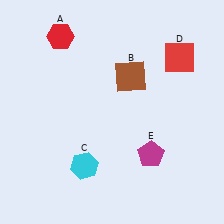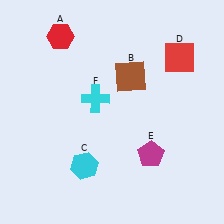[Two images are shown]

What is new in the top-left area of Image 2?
A cyan cross (F) was added in the top-left area of Image 2.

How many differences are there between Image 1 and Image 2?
There is 1 difference between the two images.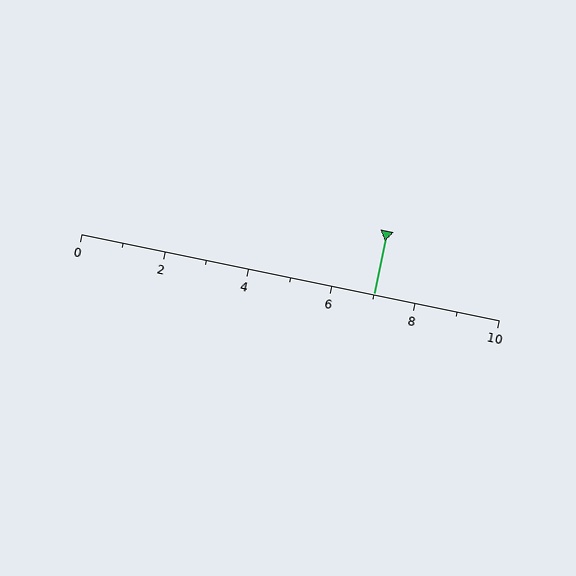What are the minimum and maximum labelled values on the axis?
The axis runs from 0 to 10.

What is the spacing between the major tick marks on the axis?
The major ticks are spaced 2 apart.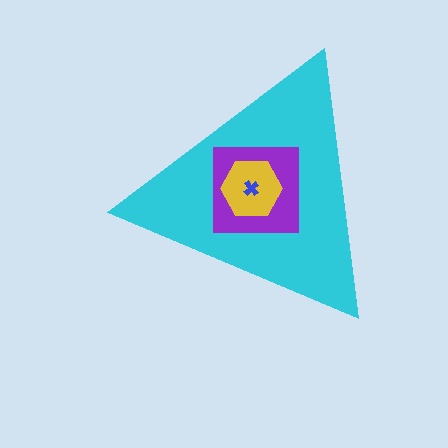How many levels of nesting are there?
4.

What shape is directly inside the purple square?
The yellow hexagon.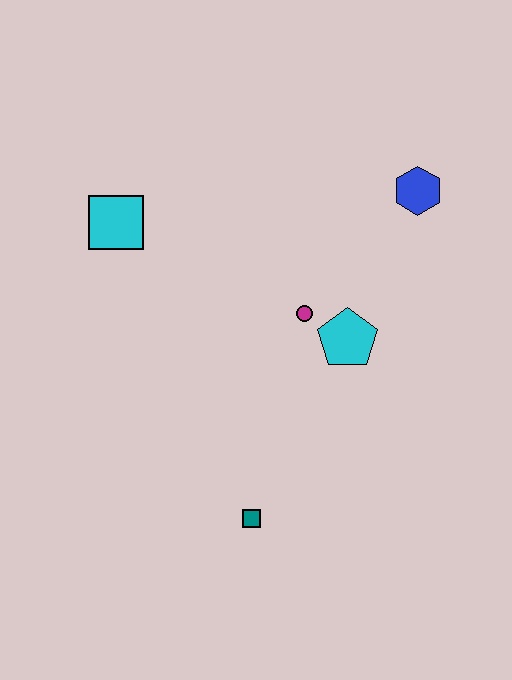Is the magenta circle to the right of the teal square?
Yes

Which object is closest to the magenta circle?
The cyan pentagon is closest to the magenta circle.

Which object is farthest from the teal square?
The blue hexagon is farthest from the teal square.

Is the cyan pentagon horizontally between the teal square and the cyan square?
No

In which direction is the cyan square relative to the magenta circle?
The cyan square is to the left of the magenta circle.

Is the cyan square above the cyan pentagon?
Yes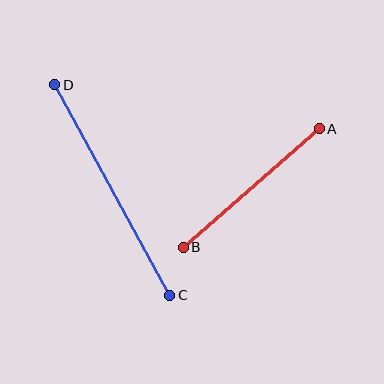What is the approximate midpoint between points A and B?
The midpoint is at approximately (251, 188) pixels.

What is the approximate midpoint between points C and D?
The midpoint is at approximately (112, 190) pixels.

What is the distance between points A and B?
The distance is approximately 181 pixels.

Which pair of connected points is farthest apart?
Points C and D are farthest apart.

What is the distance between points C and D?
The distance is approximately 240 pixels.